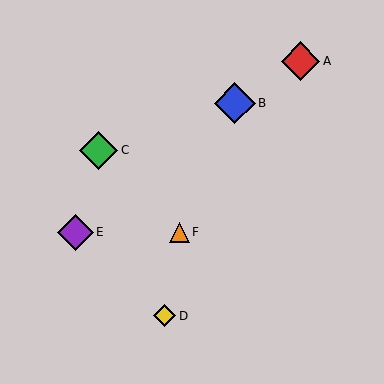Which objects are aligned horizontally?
Objects E, F are aligned horizontally.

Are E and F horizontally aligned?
Yes, both are at y≈232.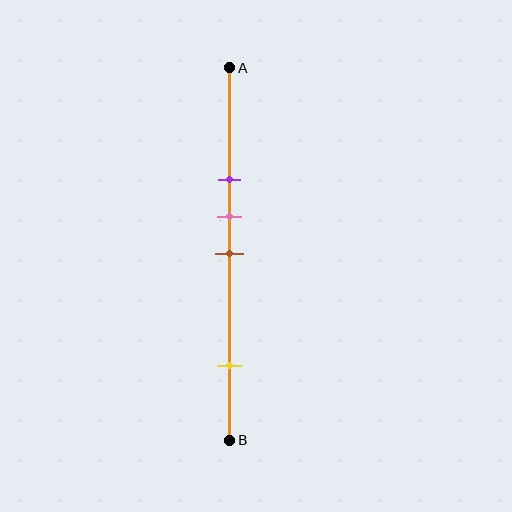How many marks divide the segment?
There are 4 marks dividing the segment.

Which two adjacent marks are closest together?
The pink and brown marks are the closest adjacent pair.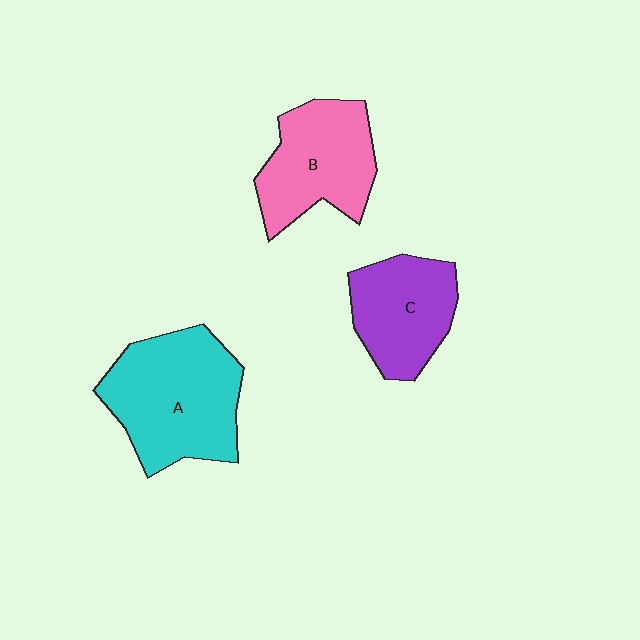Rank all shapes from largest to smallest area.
From largest to smallest: A (cyan), B (pink), C (purple).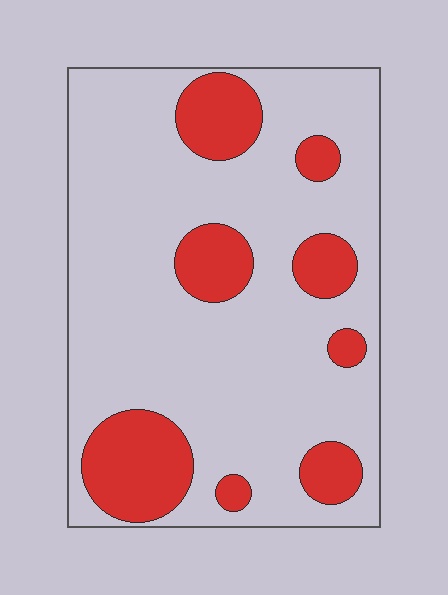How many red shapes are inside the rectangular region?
8.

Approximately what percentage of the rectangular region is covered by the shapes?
Approximately 20%.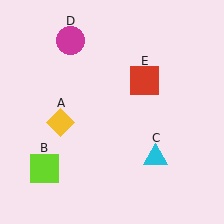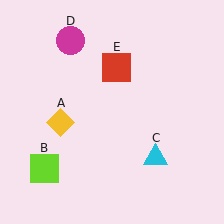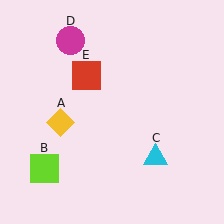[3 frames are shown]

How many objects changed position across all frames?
1 object changed position: red square (object E).